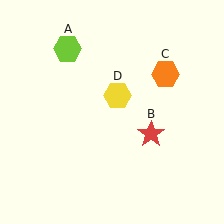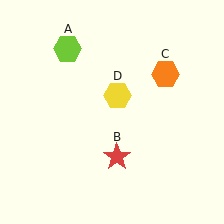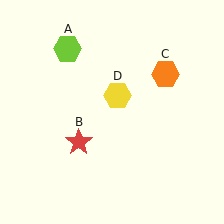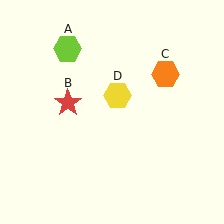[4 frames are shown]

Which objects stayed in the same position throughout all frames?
Lime hexagon (object A) and orange hexagon (object C) and yellow hexagon (object D) remained stationary.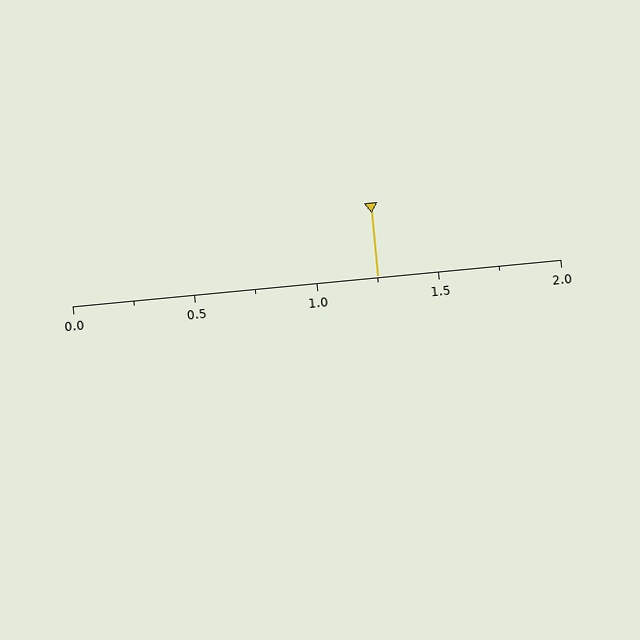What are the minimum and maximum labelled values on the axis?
The axis runs from 0.0 to 2.0.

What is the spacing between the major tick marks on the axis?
The major ticks are spaced 0.5 apart.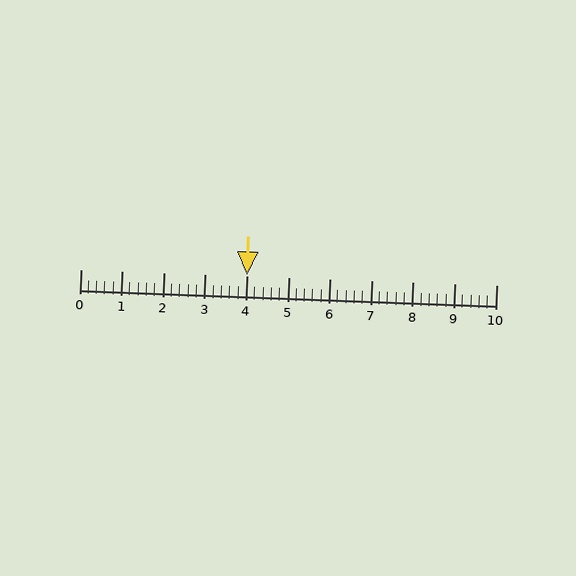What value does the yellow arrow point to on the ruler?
The yellow arrow points to approximately 4.0.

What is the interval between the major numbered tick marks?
The major tick marks are spaced 1 units apart.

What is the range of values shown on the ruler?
The ruler shows values from 0 to 10.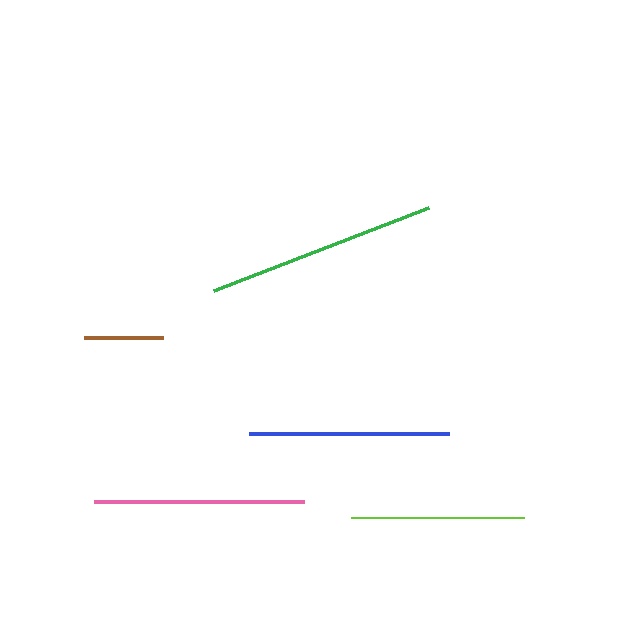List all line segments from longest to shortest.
From longest to shortest: green, pink, blue, lime, brown.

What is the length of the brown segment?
The brown segment is approximately 79 pixels long.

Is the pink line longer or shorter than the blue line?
The pink line is longer than the blue line.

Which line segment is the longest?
The green line is the longest at approximately 231 pixels.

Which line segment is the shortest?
The brown line is the shortest at approximately 79 pixels.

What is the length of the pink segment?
The pink segment is approximately 210 pixels long.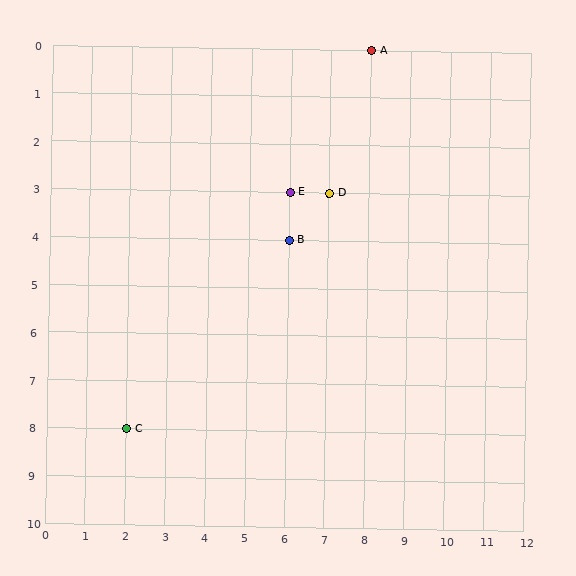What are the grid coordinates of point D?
Point D is at grid coordinates (7, 3).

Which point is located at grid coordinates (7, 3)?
Point D is at (7, 3).